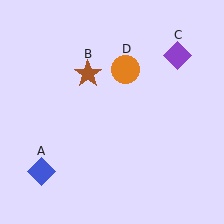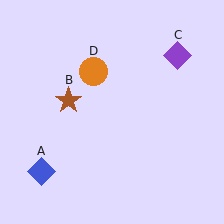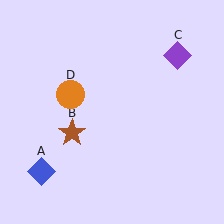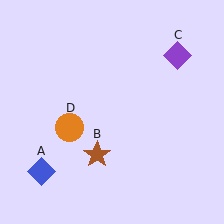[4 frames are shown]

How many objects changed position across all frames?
2 objects changed position: brown star (object B), orange circle (object D).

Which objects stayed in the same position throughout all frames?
Blue diamond (object A) and purple diamond (object C) remained stationary.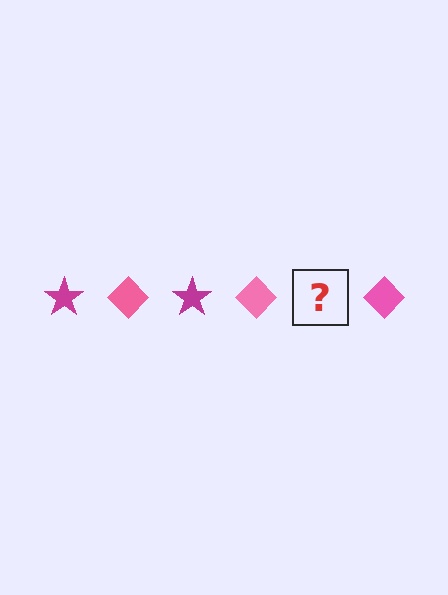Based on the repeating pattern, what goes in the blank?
The blank should be a magenta star.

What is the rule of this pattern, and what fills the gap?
The rule is that the pattern alternates between magenta star and pink diamond. The gap should be filled with a magenta star.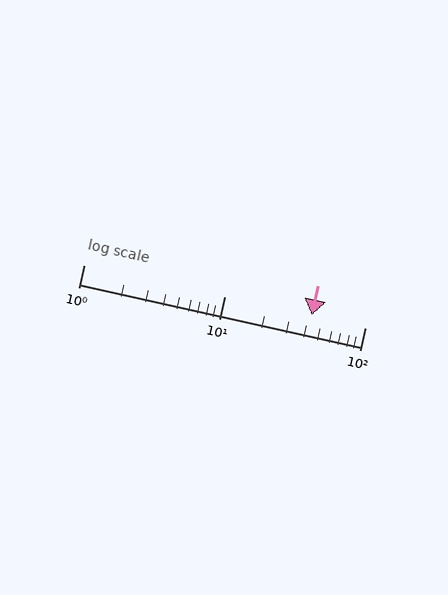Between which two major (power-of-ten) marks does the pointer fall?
The pointer is between 10 and 100.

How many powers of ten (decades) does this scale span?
The scale spans 2 decades, from 1 to 100.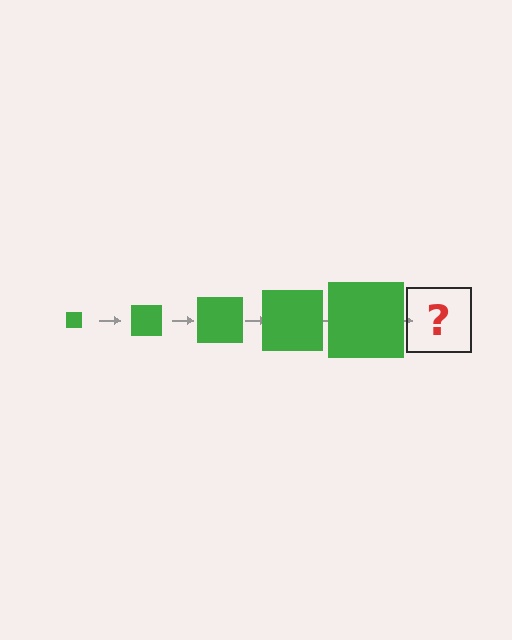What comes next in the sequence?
The next element should be a green square, larger than the previous one.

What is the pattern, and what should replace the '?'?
The pattern is that the square gets progressively larger each step. The '?' should be a green square, larger than the previous one.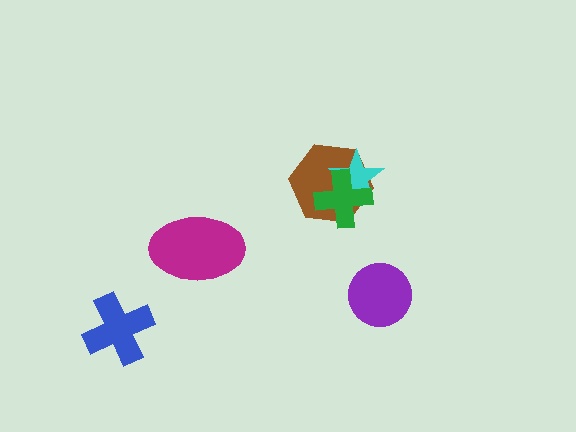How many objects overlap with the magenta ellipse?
0 objects overlap with the magenta ellipse.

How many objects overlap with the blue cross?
0 objects overlap with the blue cross.